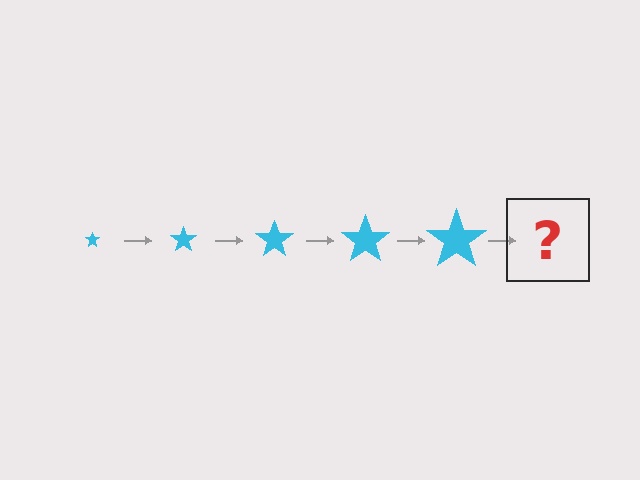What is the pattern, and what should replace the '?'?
The pattern is that the star gets progressively larger each step. The '?' should be a cyan star, larger than the previous one.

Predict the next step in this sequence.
The next step is a cyan star, larger than the previous one.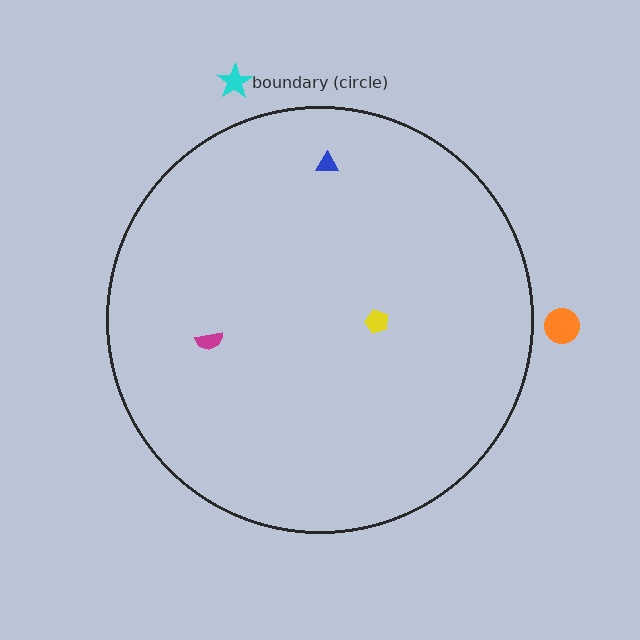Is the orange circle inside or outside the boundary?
Outside.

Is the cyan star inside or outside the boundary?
Outside.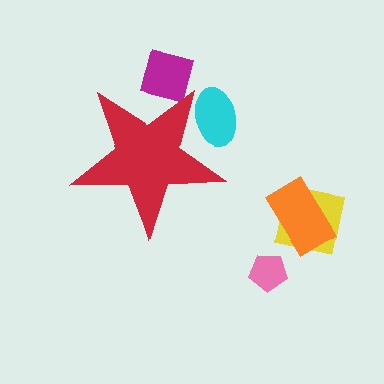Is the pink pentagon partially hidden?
No, the pink pentagon is fully visible.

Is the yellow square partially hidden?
No, the yellow square is fully visible.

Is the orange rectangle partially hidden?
No, the orange rectangle is fully visible.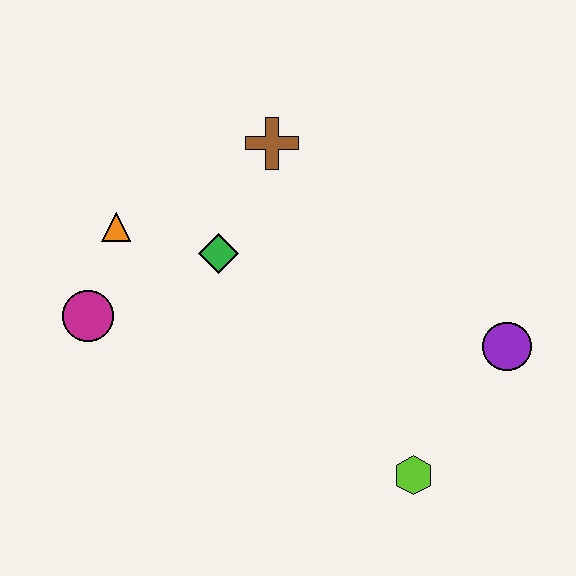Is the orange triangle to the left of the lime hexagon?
Yes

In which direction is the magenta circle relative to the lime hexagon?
The magenta circle is to the left of the lime hexagon.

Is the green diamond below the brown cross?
Yes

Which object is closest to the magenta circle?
The orange triangle is closest to the magenta circle.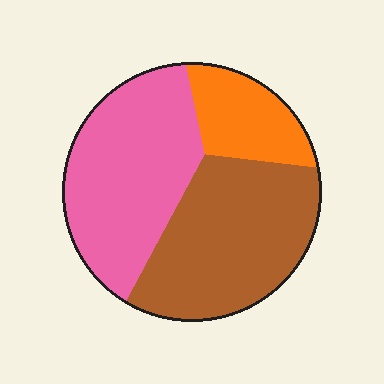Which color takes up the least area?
Orange, at roughly 15%.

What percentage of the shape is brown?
Brown covers about 40% of the shape.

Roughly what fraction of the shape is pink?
Pink takes up between a third and a half of the shape.